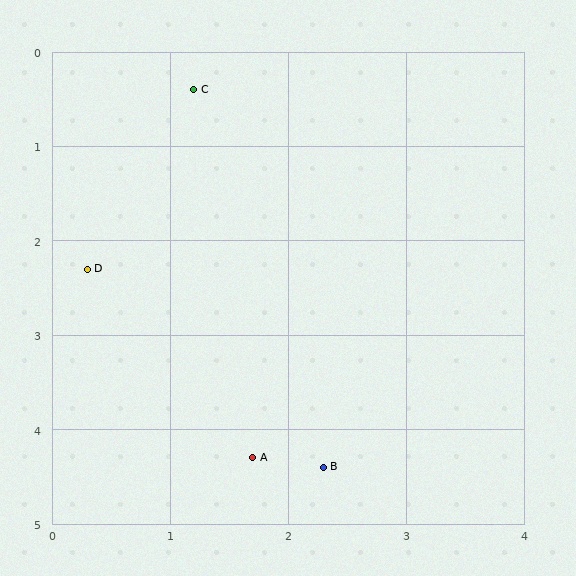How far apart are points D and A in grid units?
Points D and A are about 2.4 grid units apart.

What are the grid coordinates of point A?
Point A is at approximately (1.7, 4.3).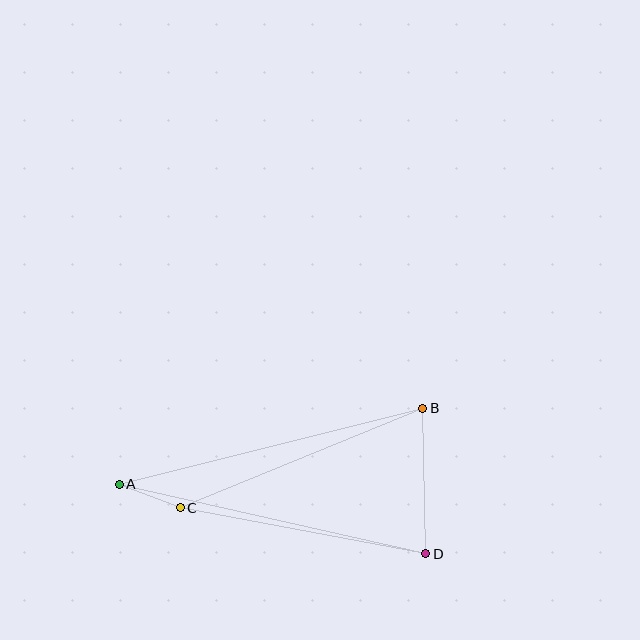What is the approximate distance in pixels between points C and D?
The distance between C and D is approximately 250 pixels.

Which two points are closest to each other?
Points A and C are closest to each other.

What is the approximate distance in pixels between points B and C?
The distance between B and C is approximately 262 pixels.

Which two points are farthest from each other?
Points A and D are farthest from each other.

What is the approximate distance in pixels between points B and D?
The distance between B and D is approximately 146 pixels.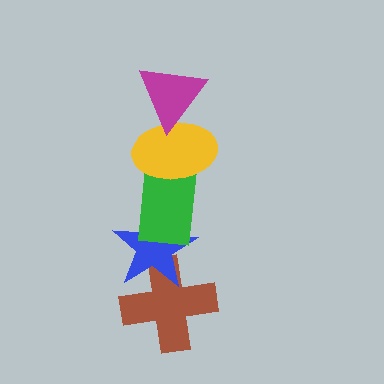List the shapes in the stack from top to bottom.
From top to bottom: the magenta triangle, the yellow ellipse, the green rectangle, the blue star, the brown cross.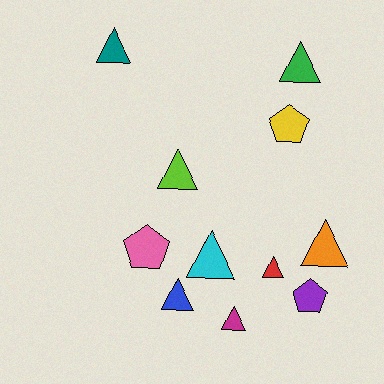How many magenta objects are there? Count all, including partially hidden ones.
There is 1 magenta object.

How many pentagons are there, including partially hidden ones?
There are 3 pentagons.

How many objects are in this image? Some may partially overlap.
There are 11 objects.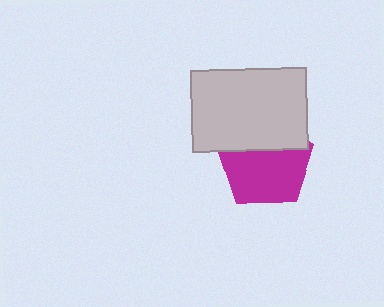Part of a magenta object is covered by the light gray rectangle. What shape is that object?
It is a pentagon.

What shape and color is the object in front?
The object in front is a light gray rectangle.